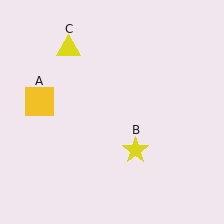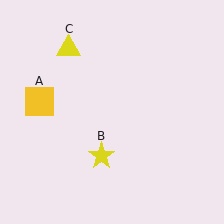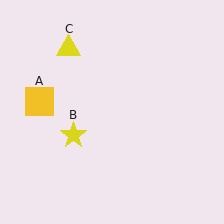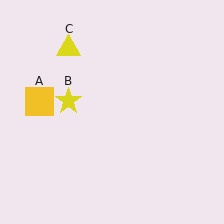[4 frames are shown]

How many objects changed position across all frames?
1 object changed position: yellow star (object B).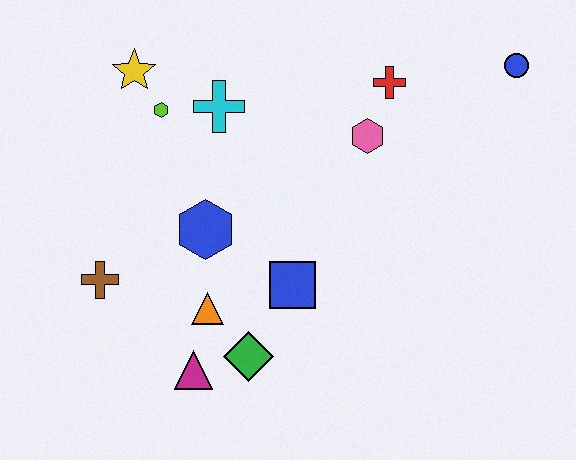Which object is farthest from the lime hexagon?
The blue circle is farthest from the lime hexagon.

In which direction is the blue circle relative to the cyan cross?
The blue circle is to the right of the cyan cross.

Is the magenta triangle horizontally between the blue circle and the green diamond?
No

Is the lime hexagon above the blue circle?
No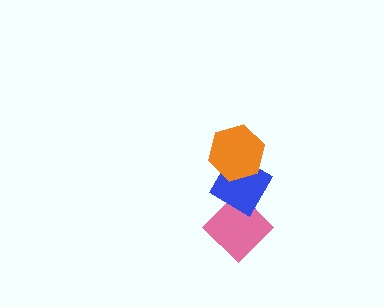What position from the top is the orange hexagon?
The orange hexagon is 1st from the top.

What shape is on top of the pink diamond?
The blue diamond is on top of the pink diamond.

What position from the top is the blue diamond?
The blue diamond is 2nd from the top.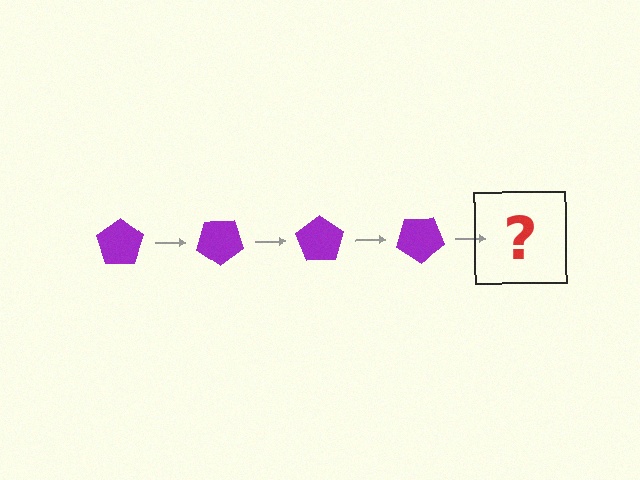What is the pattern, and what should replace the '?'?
The pattern is that the pentagon rotates 35 degrees each step. The '?' should be a purple pentagon rotated 140 degrees.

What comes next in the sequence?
The next element should be a purple pentagon rotated 140 degrees.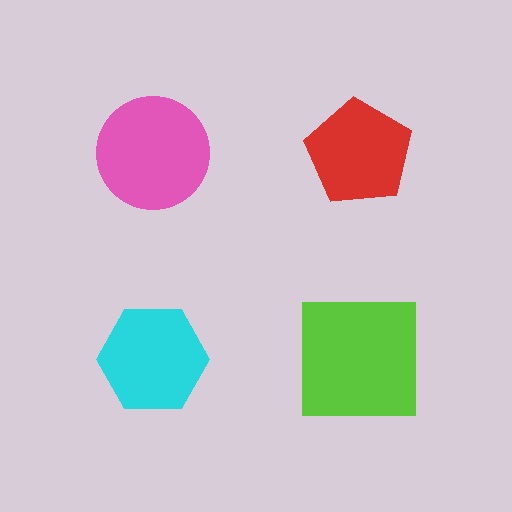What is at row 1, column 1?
A pink circle.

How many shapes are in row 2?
2 shapes.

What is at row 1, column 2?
A red pentagon.